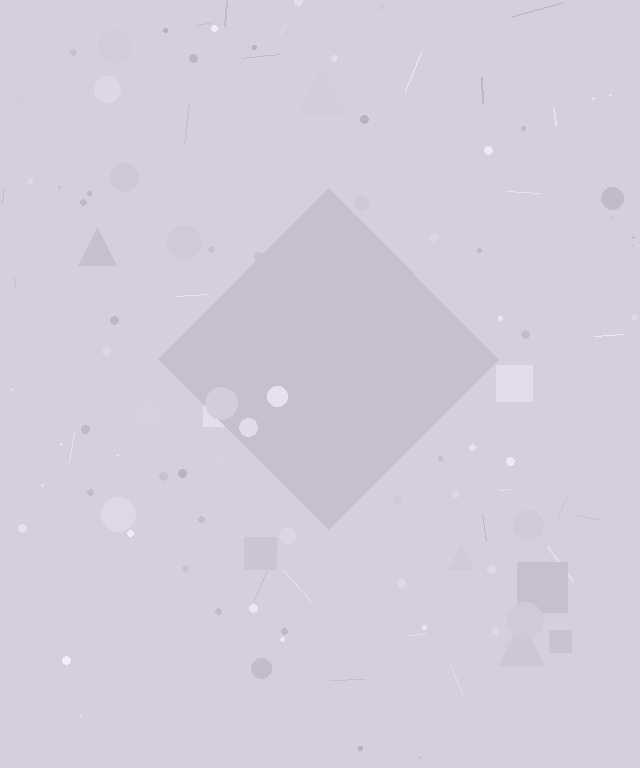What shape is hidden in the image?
A diamond is hidden in the image.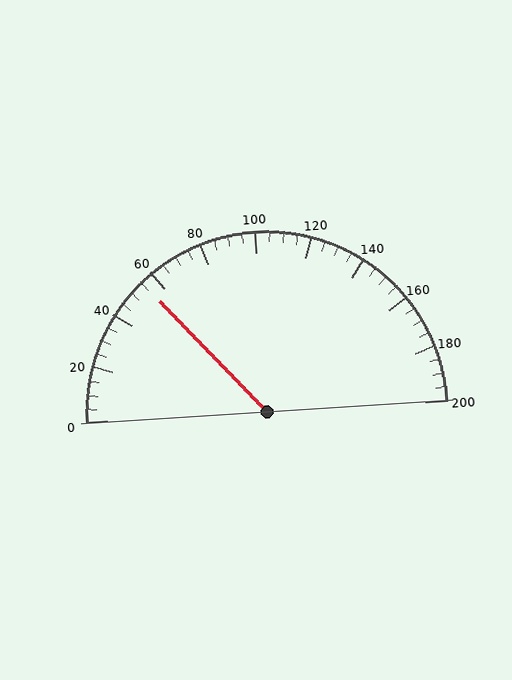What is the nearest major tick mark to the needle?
The nearest major tick mark is 60.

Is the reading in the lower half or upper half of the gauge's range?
The reading is in the lower half of the range (0 to 200).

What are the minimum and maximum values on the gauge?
The gauge ranges from 0 to 200.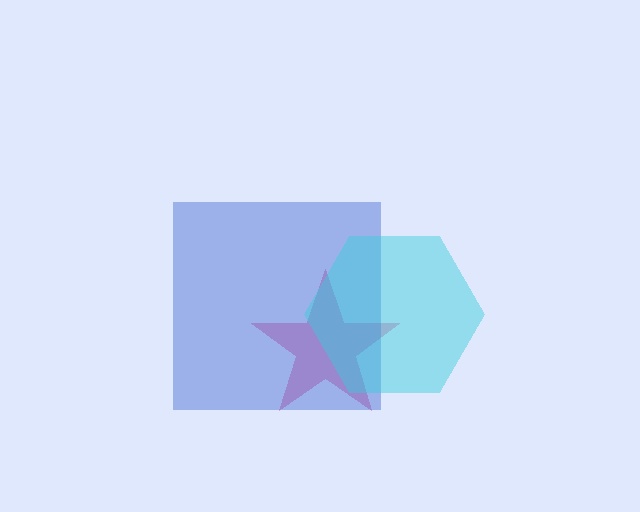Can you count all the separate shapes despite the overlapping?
Yes, there are 3 separate shapes.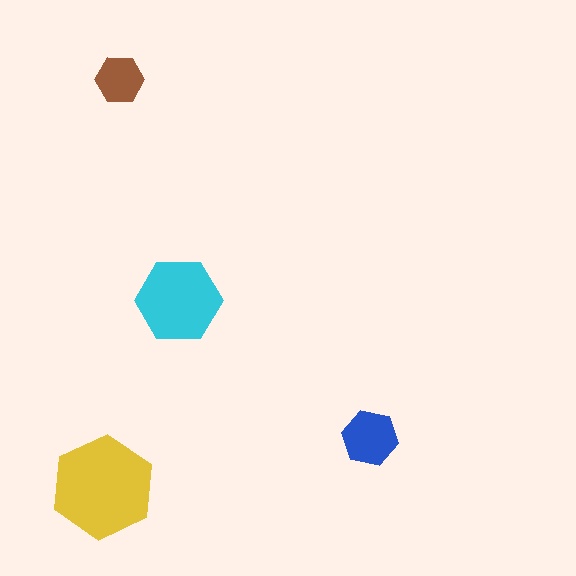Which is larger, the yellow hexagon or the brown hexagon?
The yellow one.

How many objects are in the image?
There are 4 objects in the image.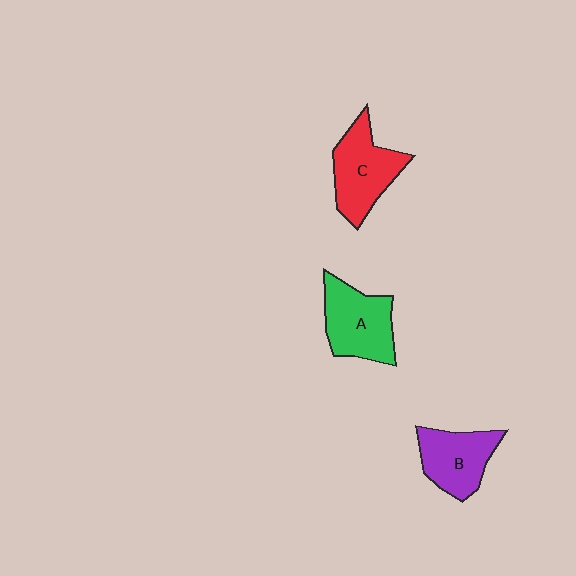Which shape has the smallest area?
Shape B (purple).